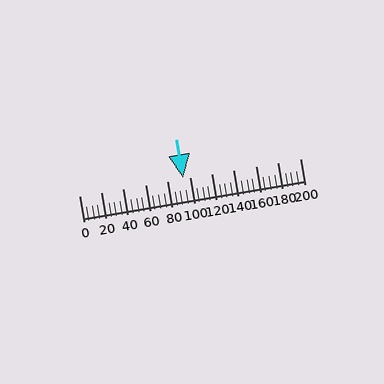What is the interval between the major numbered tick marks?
The major tick marks are spaced 20 units apart.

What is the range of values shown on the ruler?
The ruler shows values from 0 to 200.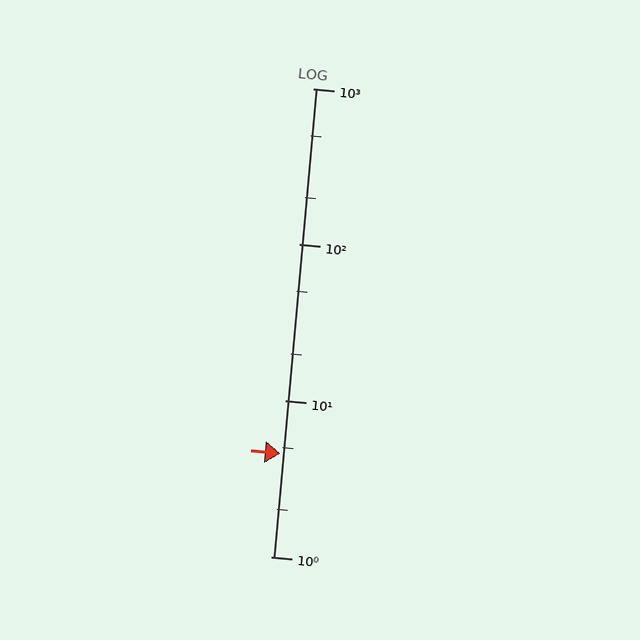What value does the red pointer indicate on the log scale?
The pointer indicates approximately 4.6.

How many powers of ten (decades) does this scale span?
The scale spans 3 decades, from 1 to 1000.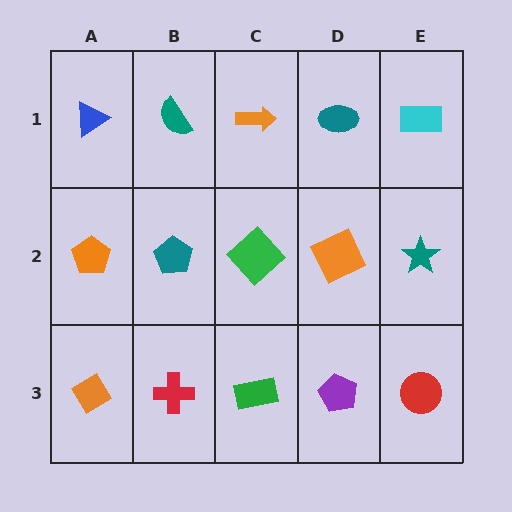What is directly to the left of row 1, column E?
A teal ellipse.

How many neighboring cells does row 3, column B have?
3.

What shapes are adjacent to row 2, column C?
An orange arrow (row 1, column C), a green rectangle (row 3, column C), a teal pentagon (row 2, column B), an orange square (row 2, column D).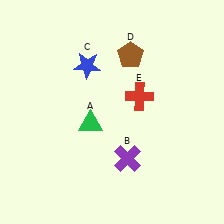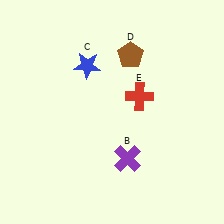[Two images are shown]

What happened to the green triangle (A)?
The green triangle (A) was removed in Image 2. It was in the bottom-left area of Image 1.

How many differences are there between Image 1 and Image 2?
There is 1 difference between the two images.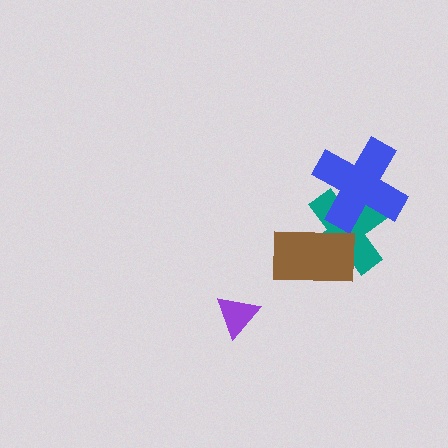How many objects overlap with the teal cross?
2 objects overlap with the teal cross.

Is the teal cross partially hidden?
Yes, it is partially covered by another shape.